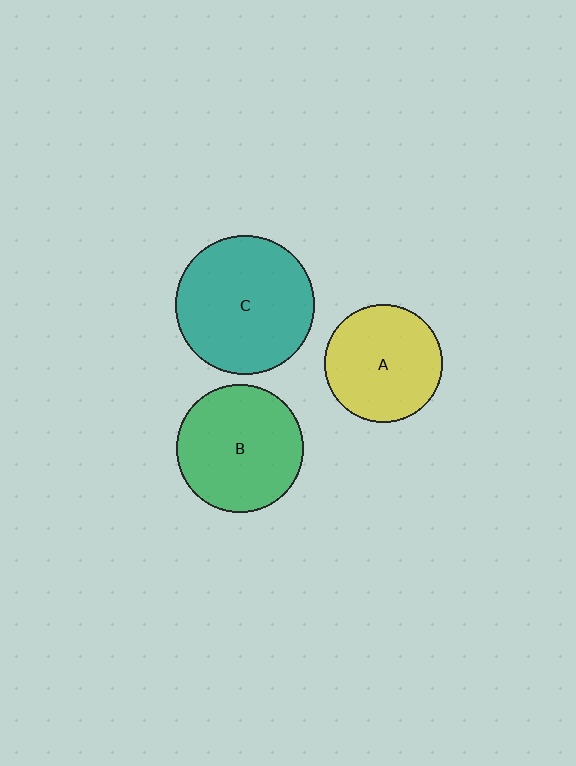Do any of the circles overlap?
No, none of the circles overlap.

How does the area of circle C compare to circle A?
Approximately 1.4 times.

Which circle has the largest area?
Circle C (teal).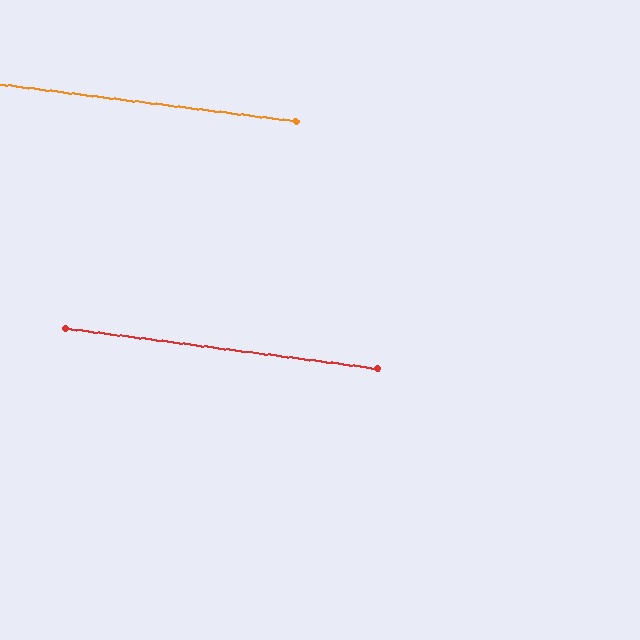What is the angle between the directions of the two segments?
Approximately 0 degrees.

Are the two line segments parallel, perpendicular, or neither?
Parallel — their directions differ by only 0.2°.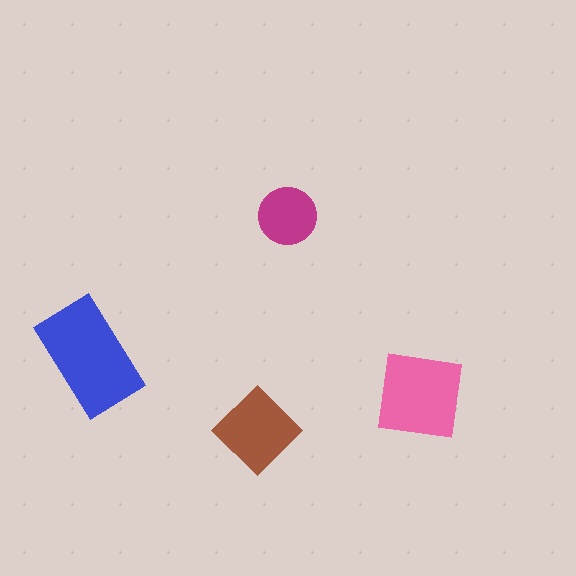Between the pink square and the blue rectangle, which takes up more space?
The blue rectangle.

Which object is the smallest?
The magenta circle.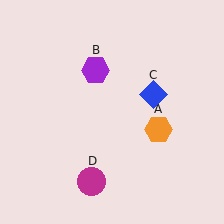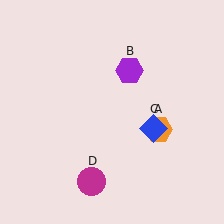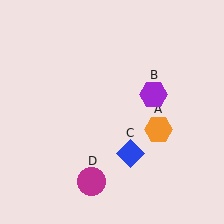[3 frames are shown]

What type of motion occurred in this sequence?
The purple hexagon (object B), blue diamond (object C) rotated clockwise around the center of the scene.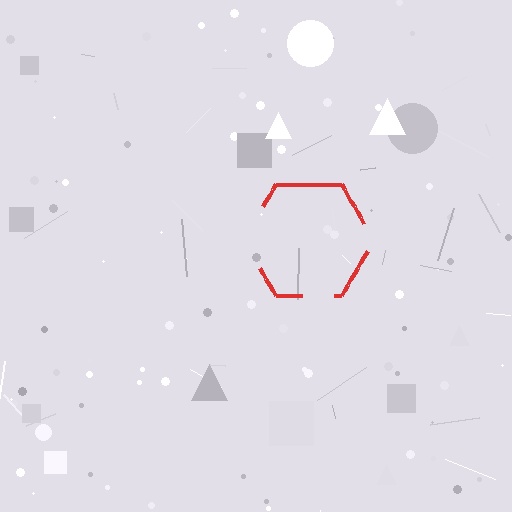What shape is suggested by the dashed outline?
The dashed outline suggests a hexagon.